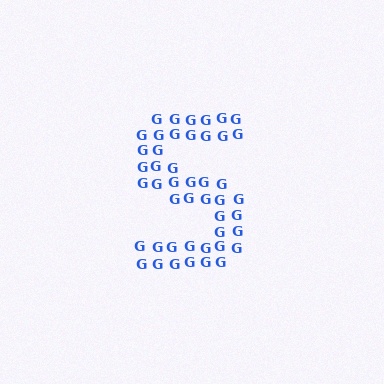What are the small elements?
The small elements are letter G's.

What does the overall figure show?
The overall figure shows the letter S.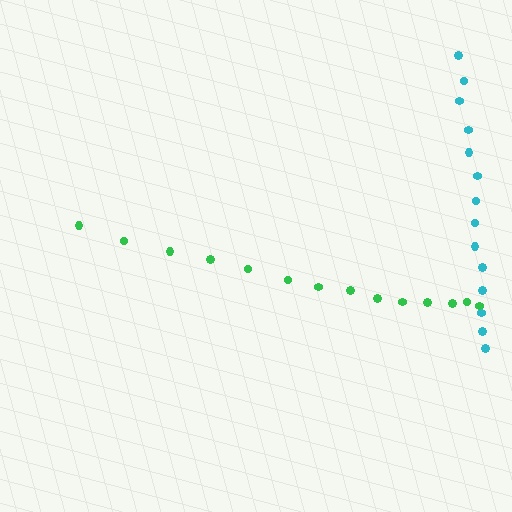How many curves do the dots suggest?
There are 2 distinct paths.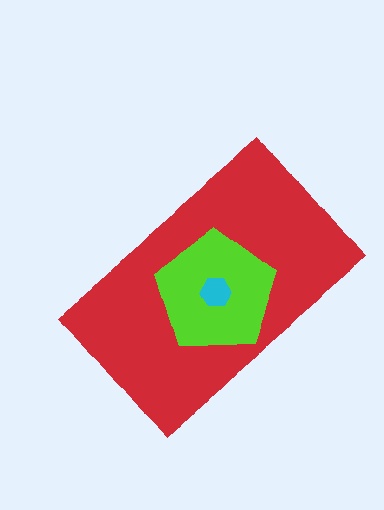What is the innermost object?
The cyan hexagon.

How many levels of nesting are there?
3.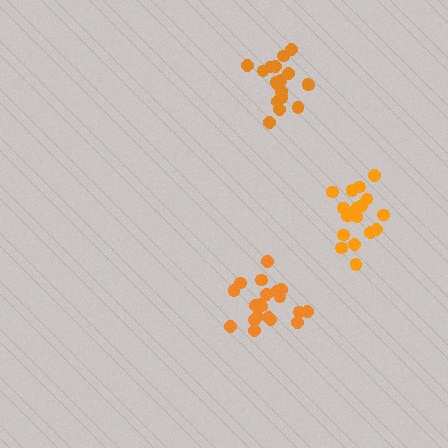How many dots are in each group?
Group 1: 18 dots, Group 2: 21 dots, Group 3: 18 dots (57 total).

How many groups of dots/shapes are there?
There are 3 groups.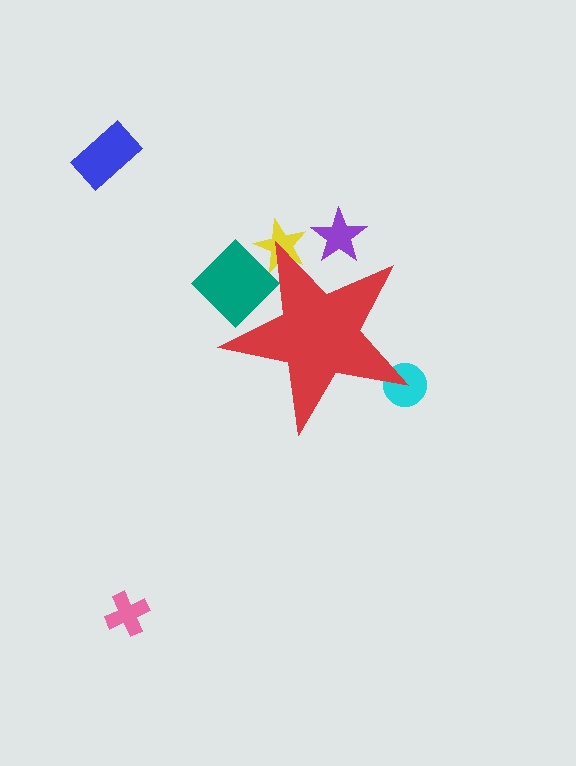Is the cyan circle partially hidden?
Yes, the cyan circle is partially hidden behind the red star.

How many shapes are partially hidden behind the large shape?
4 shapes are partially hidden.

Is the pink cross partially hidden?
No, the pink cross is fully visible.